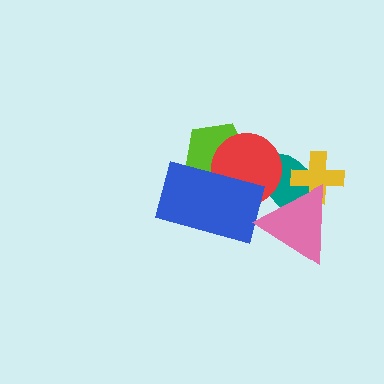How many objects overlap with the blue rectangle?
2 objects overlap with the blue rectangle.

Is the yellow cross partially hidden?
Yes, it is partially covered by another shape.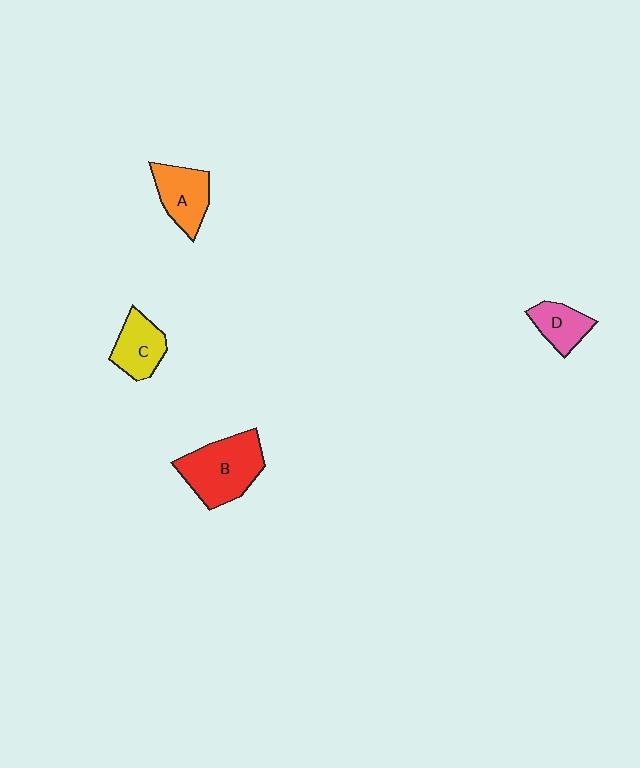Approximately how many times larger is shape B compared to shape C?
Approximately 1.7 times.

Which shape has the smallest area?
Shape D (pink).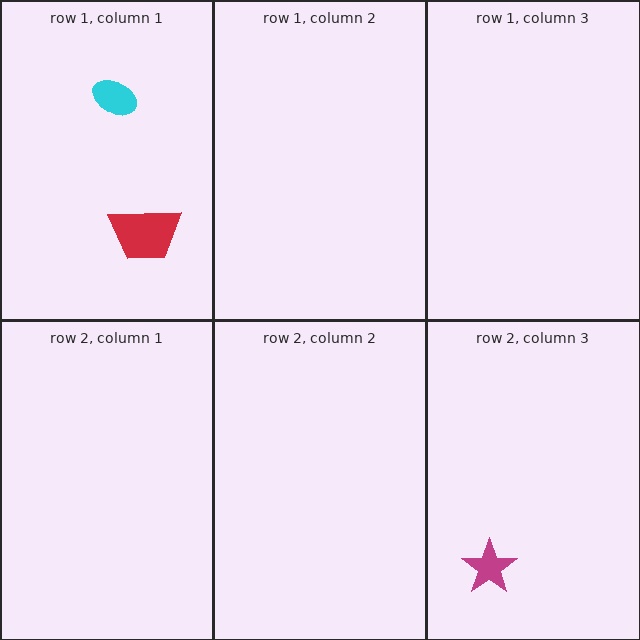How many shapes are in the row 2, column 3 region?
1.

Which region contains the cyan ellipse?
The row 1, column 1 region.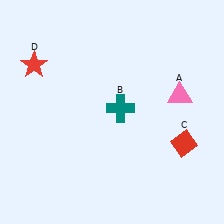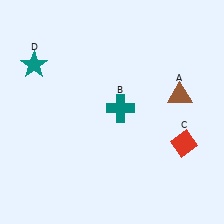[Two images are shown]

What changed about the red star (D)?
In Image 1, D is red. In Image 2, it changed to teal.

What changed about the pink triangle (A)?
In Image 1, A is pink. In Image 2, it changed to brown.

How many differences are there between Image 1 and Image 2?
There are 2 differences between the two images.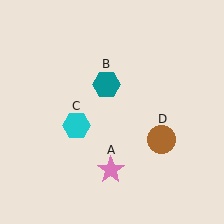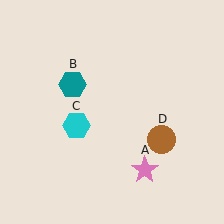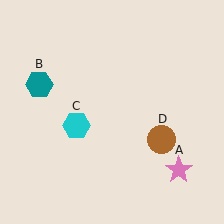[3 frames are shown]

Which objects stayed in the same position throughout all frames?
Cyan hexagon (object C) and brown circle (object D) remained stationary.